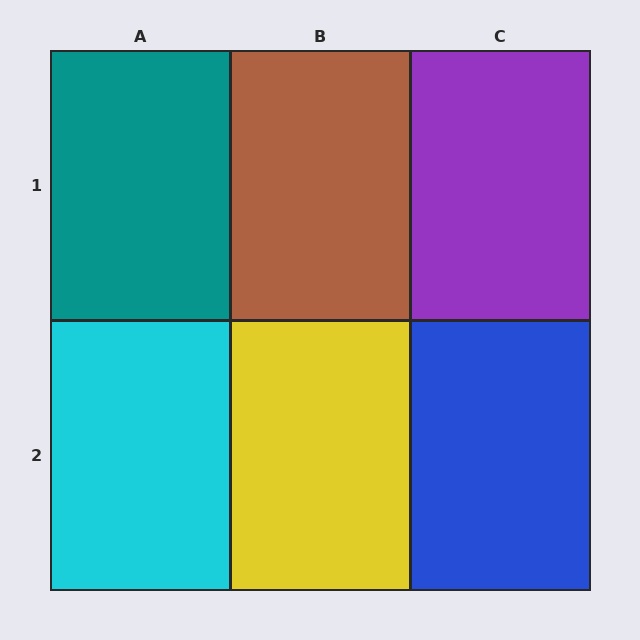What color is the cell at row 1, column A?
Teal.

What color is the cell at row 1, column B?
Brown.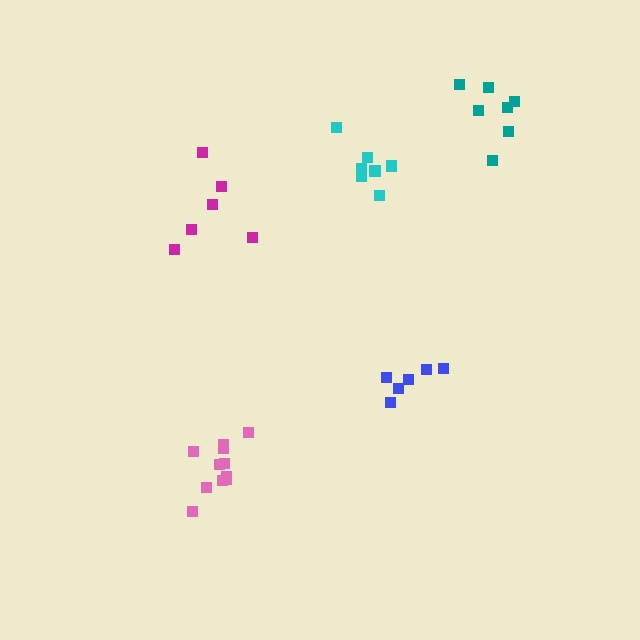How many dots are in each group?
Group 1: 6 dots, Group 2: 6 dots, Group 3: 11 dots, Group 4: 7 dots, Group 5: 7 dots (37 total).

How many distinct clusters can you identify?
There are 5 distinct clusters.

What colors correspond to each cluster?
The clusters are colored: magenta, blue, pink, cyan, teal.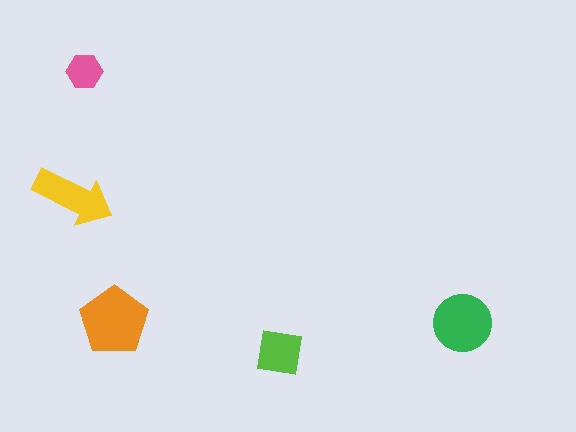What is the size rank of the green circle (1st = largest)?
2nd.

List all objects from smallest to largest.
The pink hexagon, the lime square, the yellow arrow, the green circle, the orange pentagon.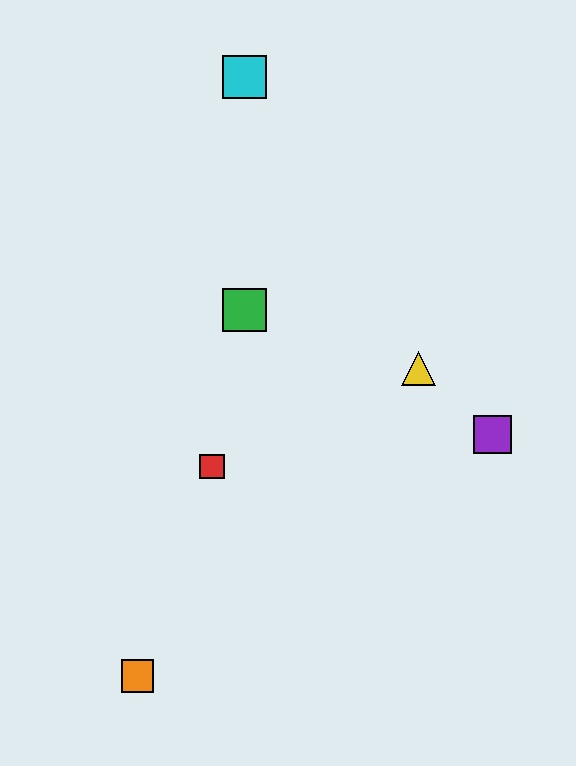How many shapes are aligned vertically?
3 shapes (the blue triangle, the green square, the cyan square) are aligned vertically.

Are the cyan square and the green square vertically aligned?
Yes, both are at x≈245.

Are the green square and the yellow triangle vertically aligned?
No, the green square is at x≈245 and the yellow triangle is at x≈419.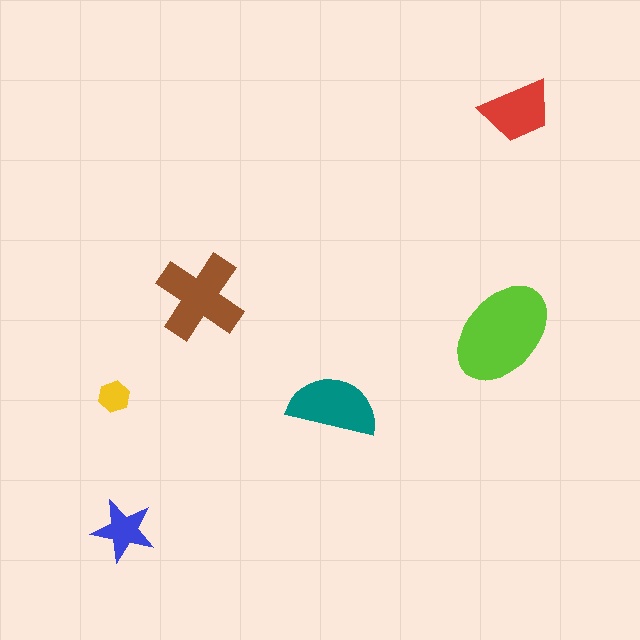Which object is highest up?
The red trapezoid is topmost.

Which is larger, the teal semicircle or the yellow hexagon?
The teal semicircle.